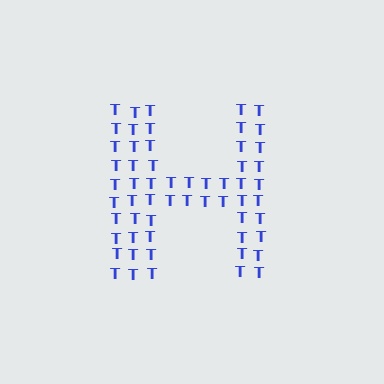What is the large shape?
The large shape is the letter H.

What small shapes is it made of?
It is made of small letter T's.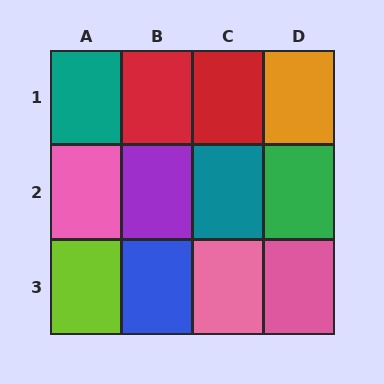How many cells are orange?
1 cell is orange.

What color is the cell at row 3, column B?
Blue.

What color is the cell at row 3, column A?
Lime.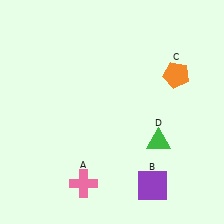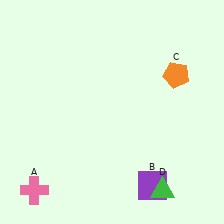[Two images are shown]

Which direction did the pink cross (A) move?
The pink cross (A) moved left.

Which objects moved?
The objects that moved are: the pink cross (A), the green triangle (D).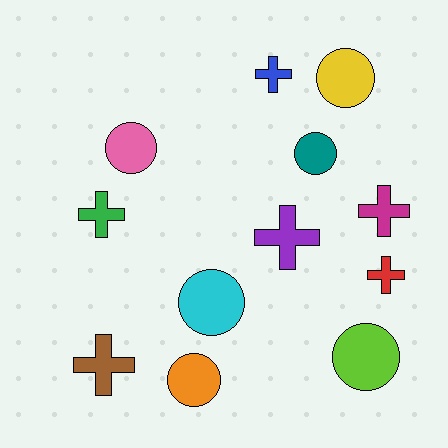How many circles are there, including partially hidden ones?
There are 6 circles.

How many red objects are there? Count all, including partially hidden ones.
There is 1 red object.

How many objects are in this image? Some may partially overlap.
There are 12 objects.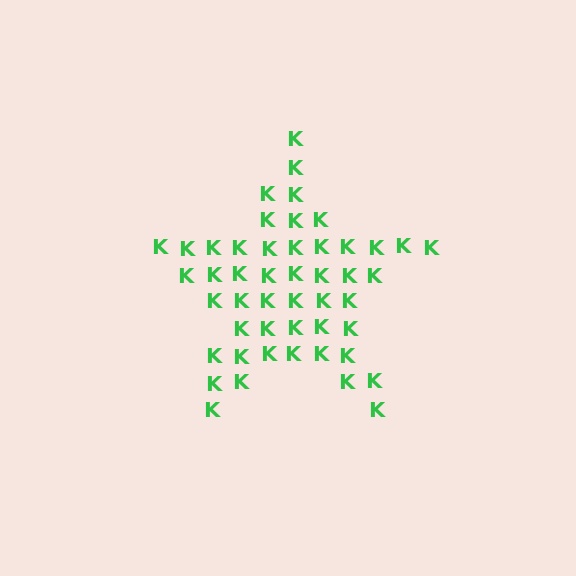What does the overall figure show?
The overall figure shows a star.